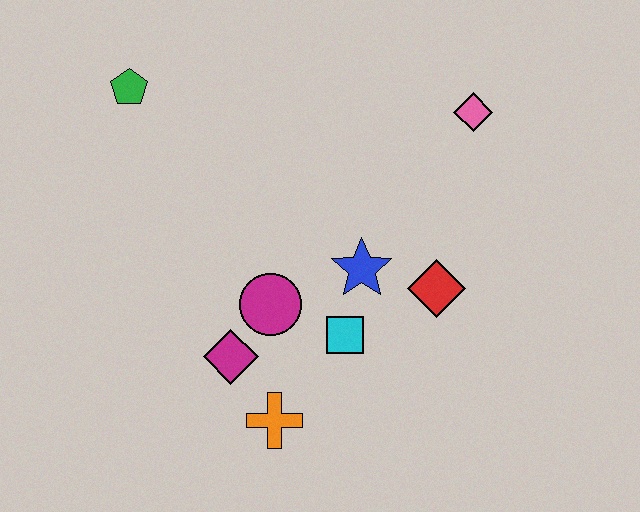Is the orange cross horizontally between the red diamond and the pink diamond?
No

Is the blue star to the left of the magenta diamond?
No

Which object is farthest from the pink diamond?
The orange cross is farthest from the pink diamond.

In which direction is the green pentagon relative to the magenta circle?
The green pentagon is above the magenta circle.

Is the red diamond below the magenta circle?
No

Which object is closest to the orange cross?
The magenta diamond is closest to the orange cross.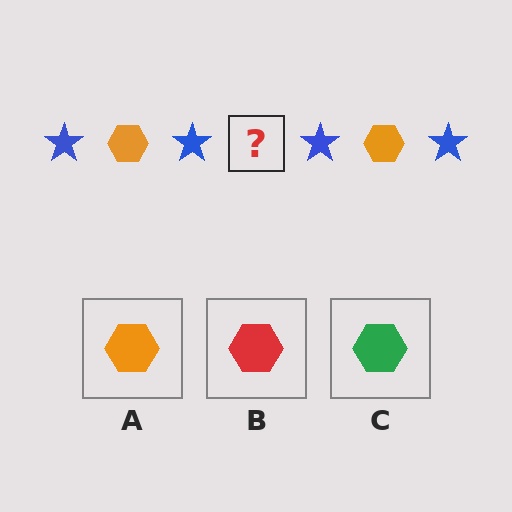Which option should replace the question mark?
Option A.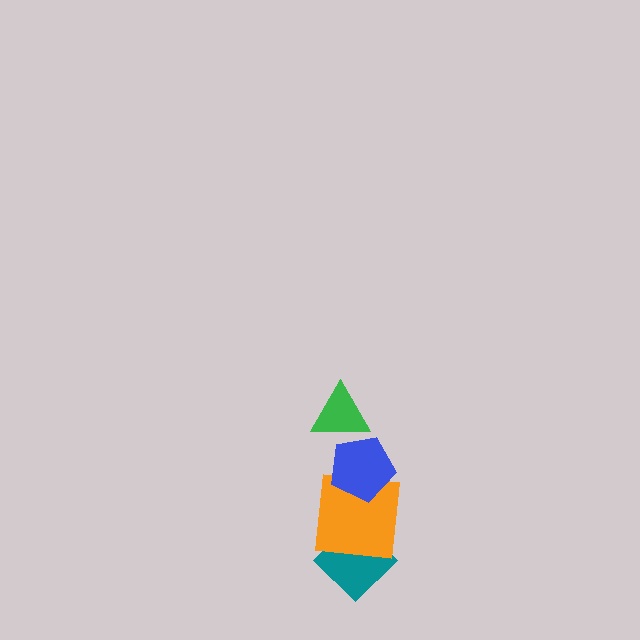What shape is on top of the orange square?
The blue pentagon is on top of the orange square.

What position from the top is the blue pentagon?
The blue pentagon is 2nd from the top.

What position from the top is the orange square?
The orange square is 3rd from the top.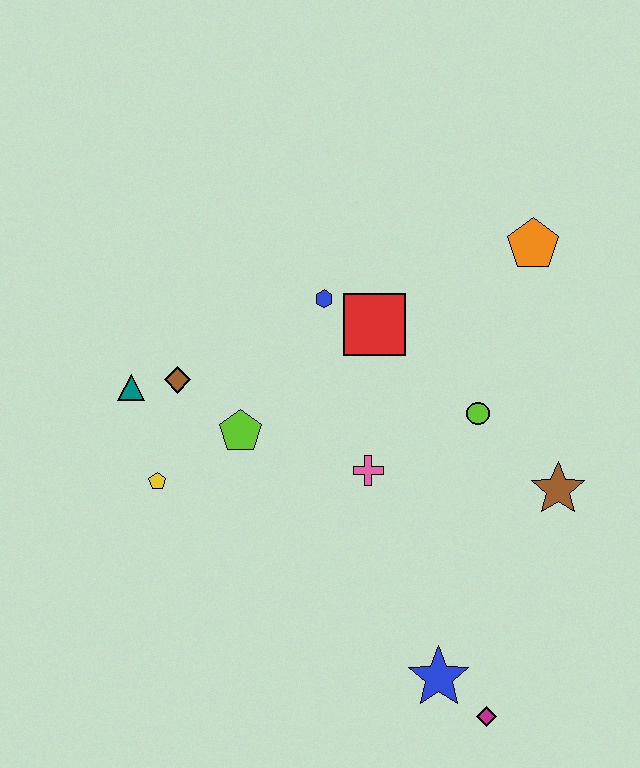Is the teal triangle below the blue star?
No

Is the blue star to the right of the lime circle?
No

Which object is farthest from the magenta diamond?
The teal triangle is farthest from the magenta diamond.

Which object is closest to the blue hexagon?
The red square is closest to the blue hexagon.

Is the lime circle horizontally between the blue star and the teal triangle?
No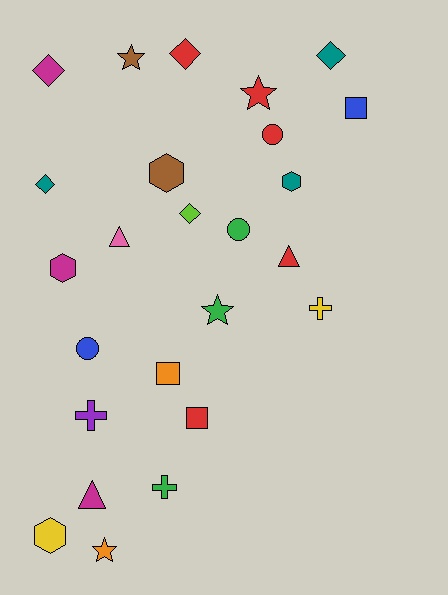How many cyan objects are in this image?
There are no cyan objects.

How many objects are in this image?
There are 25 objects.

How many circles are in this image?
There are 3 circles.